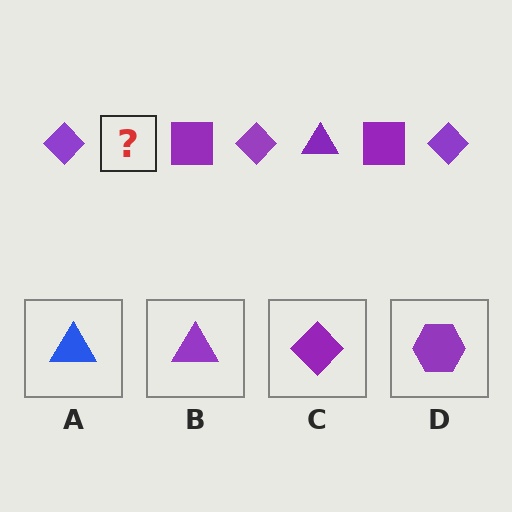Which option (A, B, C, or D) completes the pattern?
B.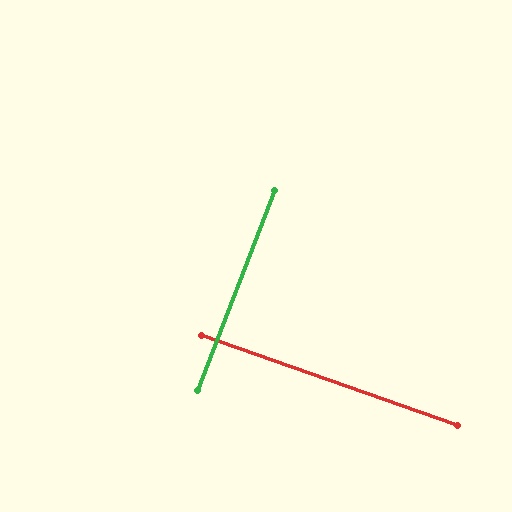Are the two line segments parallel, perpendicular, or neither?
Perpendicular — they meet at approximately 88°.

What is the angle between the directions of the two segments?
Approximately 88 degrees.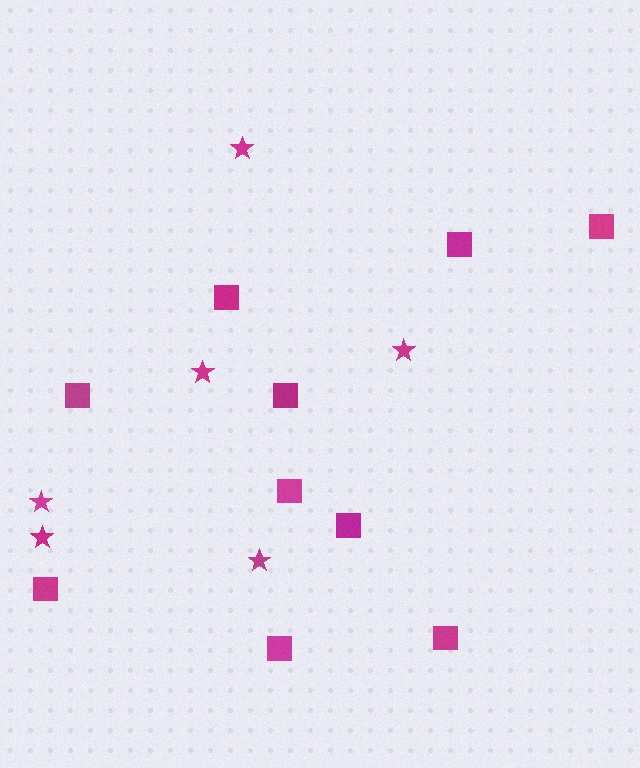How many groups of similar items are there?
There are 2 groups: one group of squares (10) and one group of stars (6).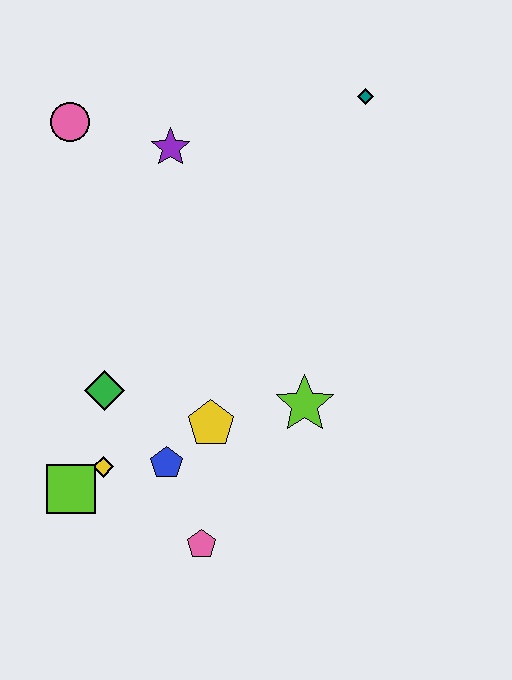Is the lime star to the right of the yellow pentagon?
Yes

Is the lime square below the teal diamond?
Yes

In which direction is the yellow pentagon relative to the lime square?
The yellow pentagon is to the right of the lime square.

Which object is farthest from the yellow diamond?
The teal diamond is farthest from the yellow diamond.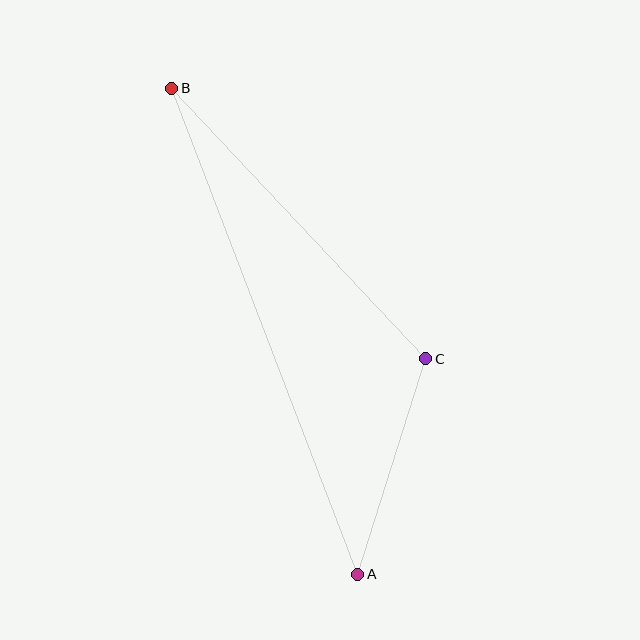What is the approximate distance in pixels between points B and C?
The distance between B and C is approximately 371 pixels.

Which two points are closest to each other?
Points A and C are closest to each other.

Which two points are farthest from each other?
Points A and B are farthest from each other.